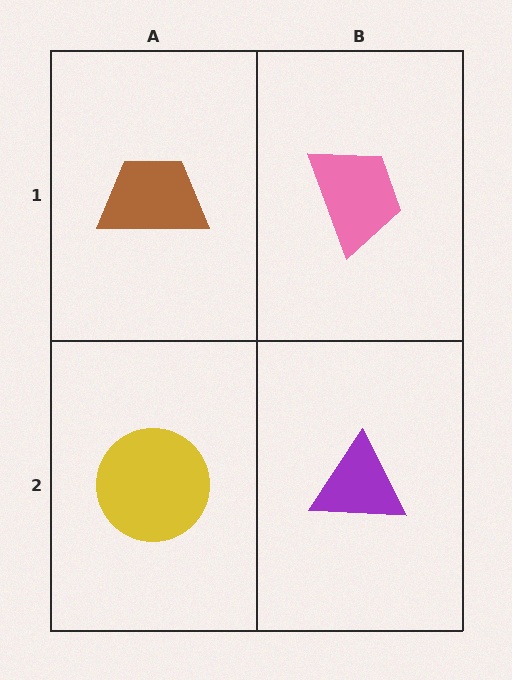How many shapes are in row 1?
2 shapes.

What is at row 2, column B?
A purple triangle.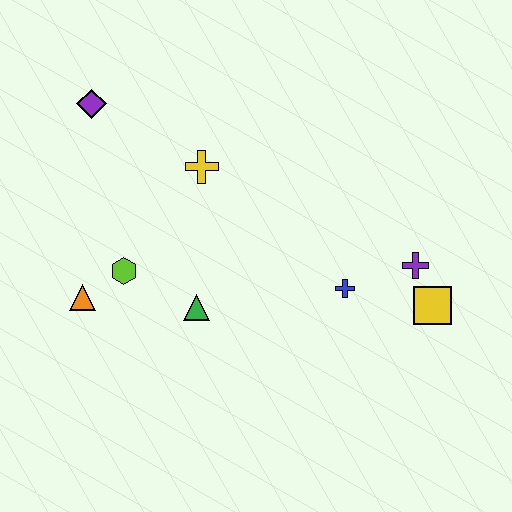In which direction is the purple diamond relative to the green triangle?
The purple diamond is above the green triangle.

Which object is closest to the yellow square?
The purple cross is closest to the yellow square.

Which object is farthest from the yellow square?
The purple diamond is farthest from the yellow square.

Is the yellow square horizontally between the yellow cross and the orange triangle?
No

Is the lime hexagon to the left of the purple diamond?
No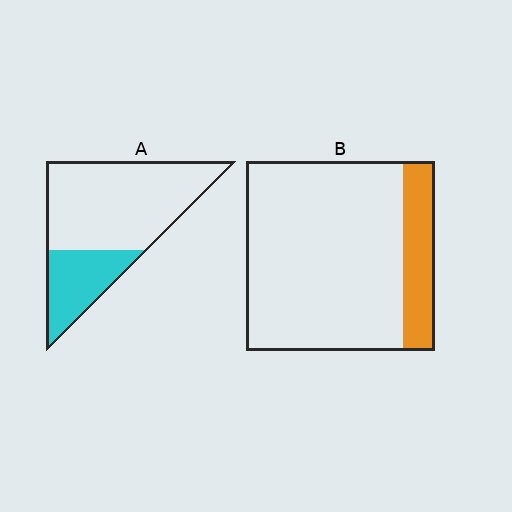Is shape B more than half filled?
No.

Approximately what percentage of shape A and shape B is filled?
A is approximately 30% and B is approximately 15%.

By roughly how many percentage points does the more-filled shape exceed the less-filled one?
By roughly 10 percentage points (A over B).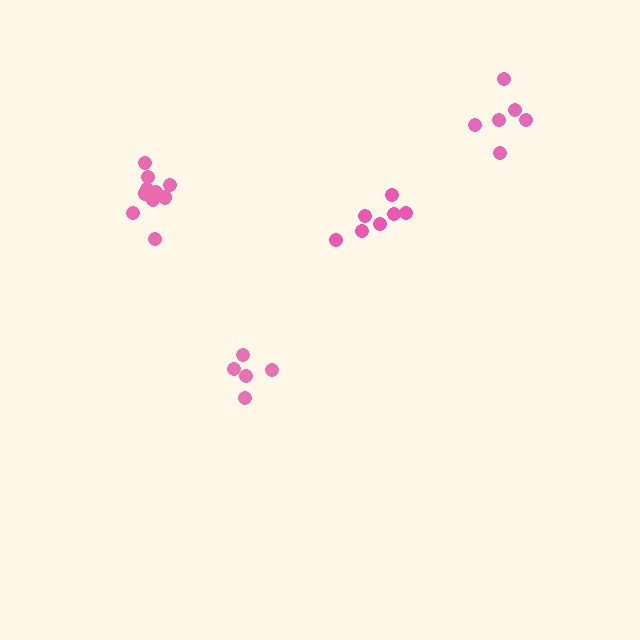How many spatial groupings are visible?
There are 4 spatial groupings.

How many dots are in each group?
Group 1: 7 dots, Group 2: 5 dots, Group 3: 10 dots, Group 4: 6 dots (28 total).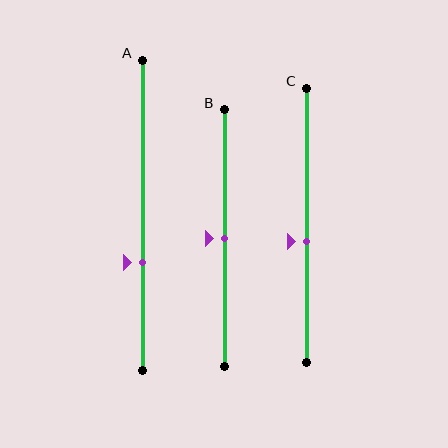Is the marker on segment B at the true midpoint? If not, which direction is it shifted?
Yes, the marker on segment B is at the true midpoint.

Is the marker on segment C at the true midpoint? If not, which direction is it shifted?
No, the marker on segment C is shifted downward by about 6% of the segment length.